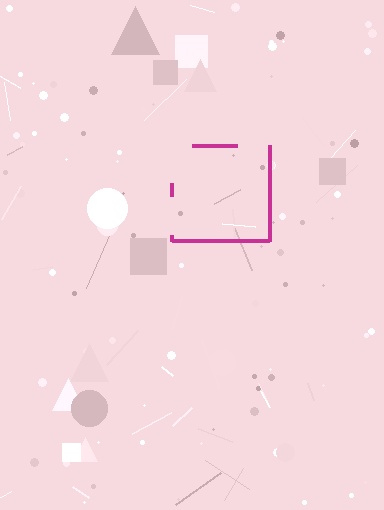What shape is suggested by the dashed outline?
The dashed outline suggests a square.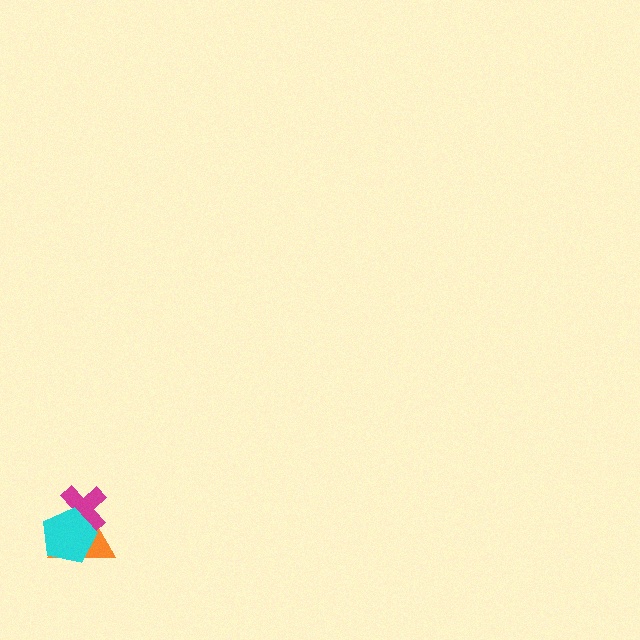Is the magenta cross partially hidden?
Yes, it is partially covered by another shape.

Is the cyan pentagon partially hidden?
No, no other shape covers it.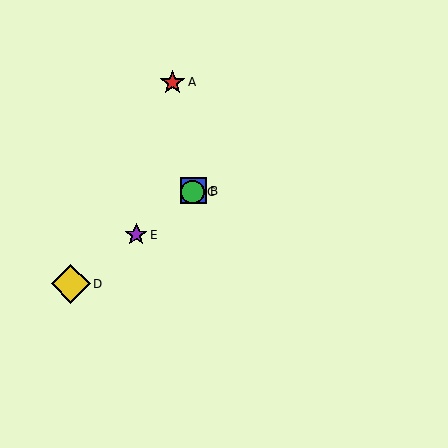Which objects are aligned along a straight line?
Objects B, C, D, E are aligned along a straight line.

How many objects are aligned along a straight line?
4 objects (B, C, D, E) are aligned along a straight line.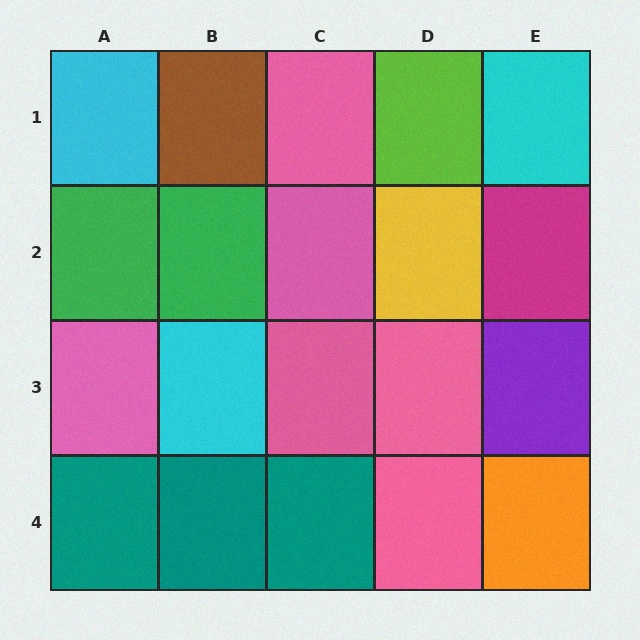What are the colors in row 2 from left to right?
Green, green, pink, yellow, magenta.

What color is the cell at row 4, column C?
Teal.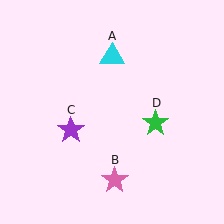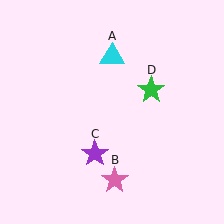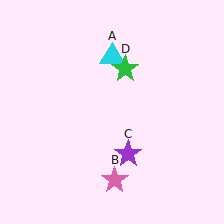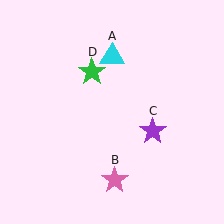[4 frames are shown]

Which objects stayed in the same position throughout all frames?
Cyan triangle (object A) and pink star (object B) remained stationary.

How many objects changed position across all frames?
2 objects changed position: purple star (object C), green star (object D).